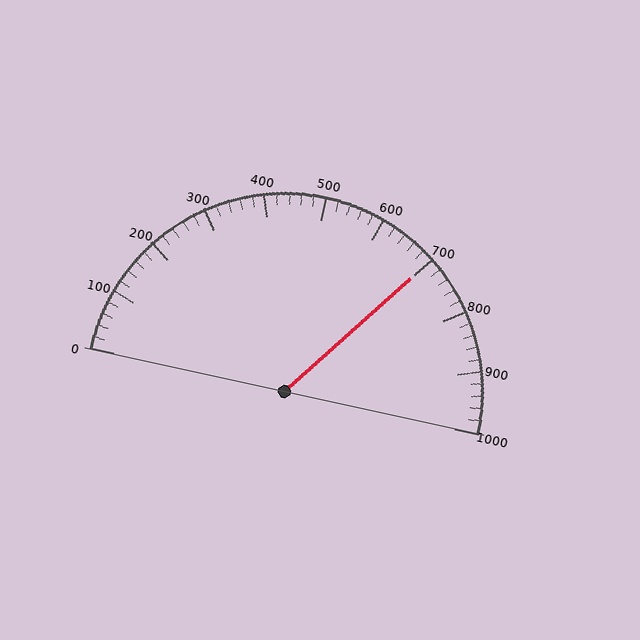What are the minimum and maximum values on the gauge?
The gauge ranges from 0 to 1000.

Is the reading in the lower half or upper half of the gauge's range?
The reading is in the upper half of the range (0 to 1000).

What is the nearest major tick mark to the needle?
The nearest major tick mark is 700.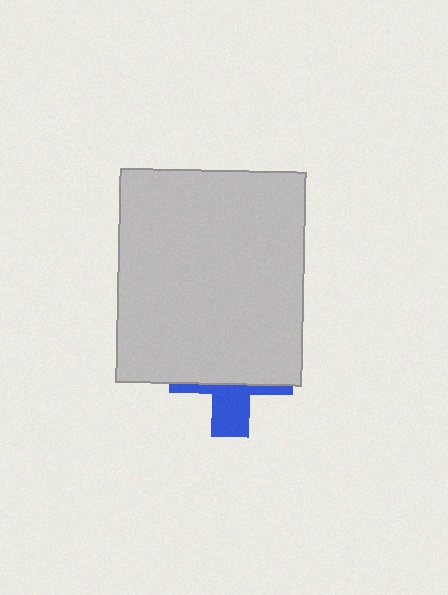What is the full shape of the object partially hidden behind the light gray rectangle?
The partially hidden object is a blue cross.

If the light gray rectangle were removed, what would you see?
You would see the complete blue cross.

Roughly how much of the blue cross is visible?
A small part of it is visible (roughly 33%).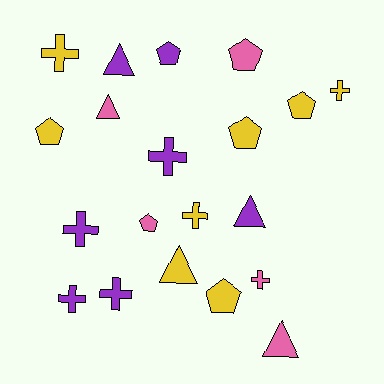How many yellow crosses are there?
There are 3 yellow crosses.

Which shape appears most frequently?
Cross, with 8 objects.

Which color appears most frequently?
Yellow, with 8 objects.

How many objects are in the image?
There are 20 objects.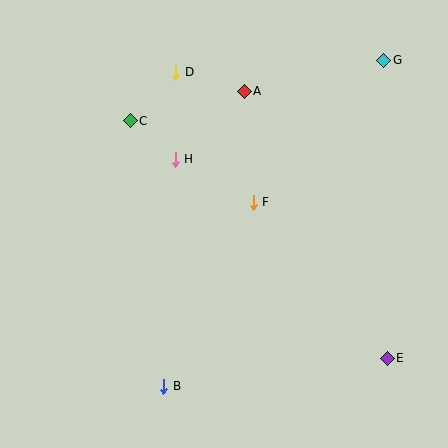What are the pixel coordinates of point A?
Point A is at (244, 91).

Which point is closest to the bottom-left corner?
Point B is closest to the bottom-left corner.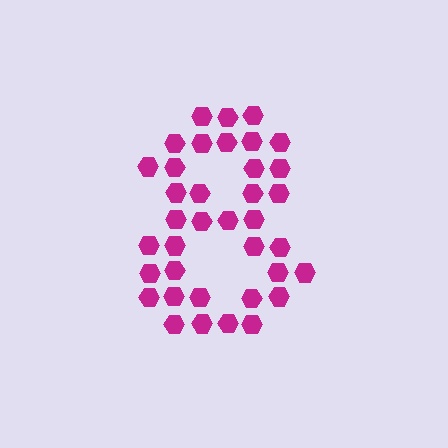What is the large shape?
The large shape is the digit 8.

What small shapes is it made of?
It is made of small hexagons.